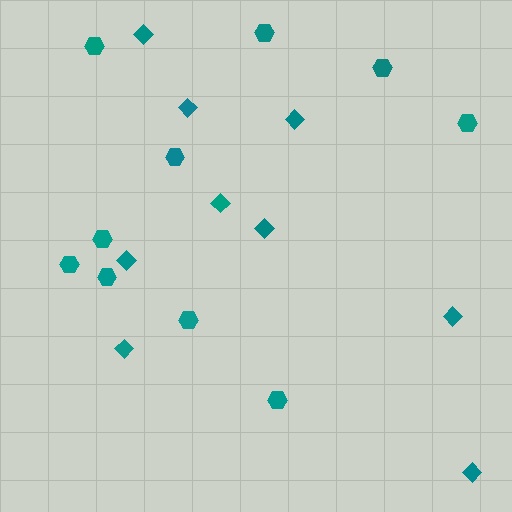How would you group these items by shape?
There are 2 groups: one group of hexagons (10) and one group of diamonds (9).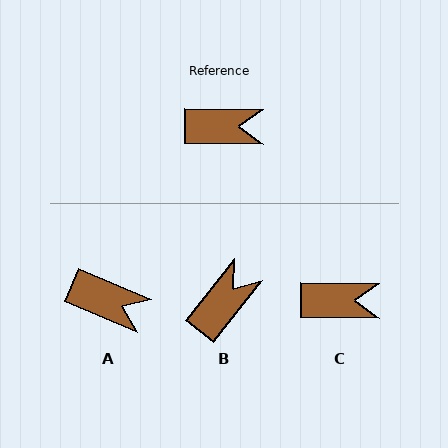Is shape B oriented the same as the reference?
No, it is off by about 53 degrees.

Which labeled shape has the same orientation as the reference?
C.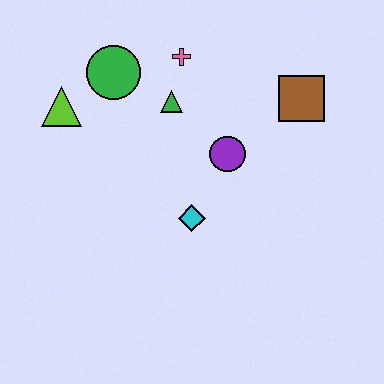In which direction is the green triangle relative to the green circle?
The green triangle is to the right of the green circle.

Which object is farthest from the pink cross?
The cyan diamond is farthest from the pink cross.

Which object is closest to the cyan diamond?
The purple circle is closest to the cyan diamond.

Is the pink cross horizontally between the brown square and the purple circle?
No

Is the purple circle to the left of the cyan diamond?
No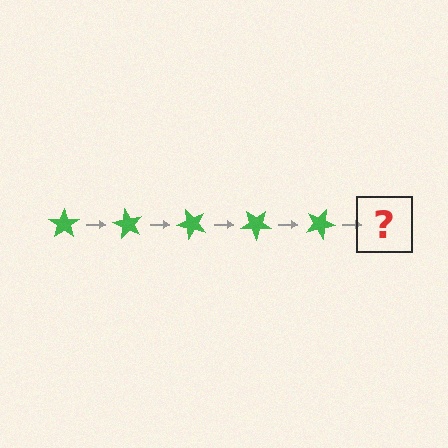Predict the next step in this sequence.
The next step is a green star rotated 300 degrees.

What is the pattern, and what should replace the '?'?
The pattern is that the star rotates 60 degrees each step. The '?' should be a green star rotated 300 degrees.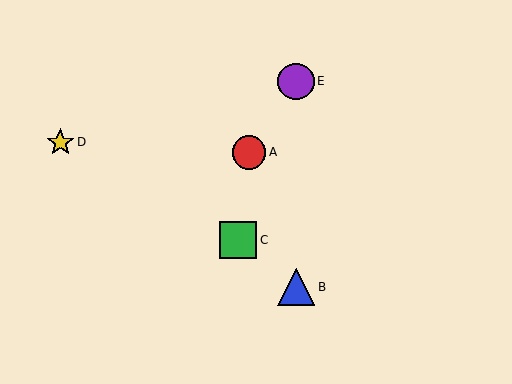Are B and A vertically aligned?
No, B is at x≈296 and A is at x≈249.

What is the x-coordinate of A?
Object A is at x≈249.